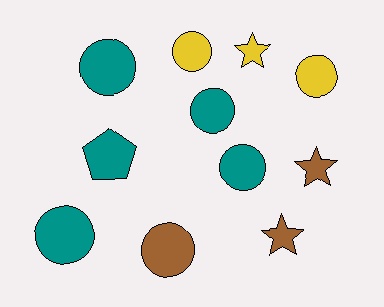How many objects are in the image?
There are 11 objects.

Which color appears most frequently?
Teal, with 5 objects.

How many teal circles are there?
There are 4 teal circles.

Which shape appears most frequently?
Circle, with 7 objects.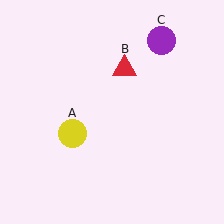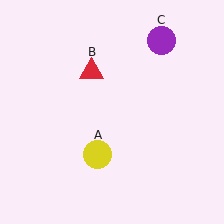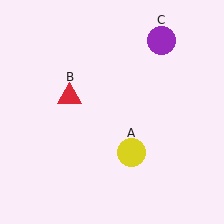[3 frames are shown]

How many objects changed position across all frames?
2 objects changed position: yellow circle (object A), red triangle (object B).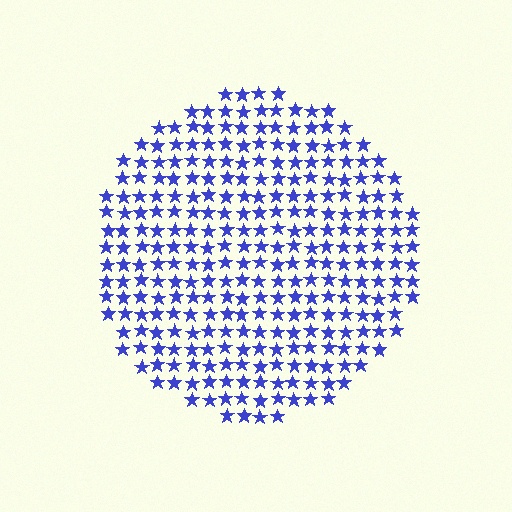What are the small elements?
The small elements are stars.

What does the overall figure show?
The overall figure shows a circle.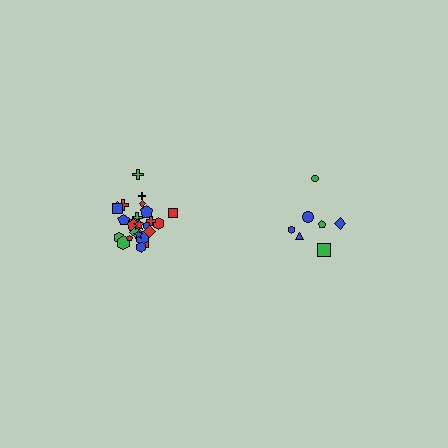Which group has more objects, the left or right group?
The left group.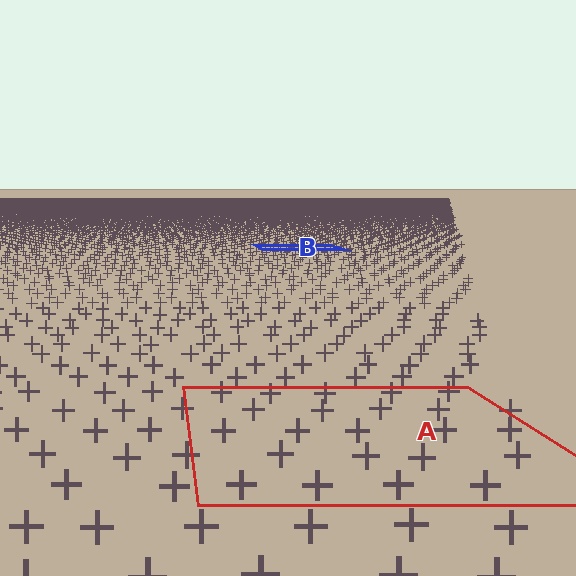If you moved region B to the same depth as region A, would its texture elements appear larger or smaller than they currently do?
They would appear larger. At a closer depth, the same texture elements are projected at a bigger on-screen size.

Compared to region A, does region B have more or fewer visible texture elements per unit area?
Region B has more texture elements per unit area — they are packed more densely because it is farther away.